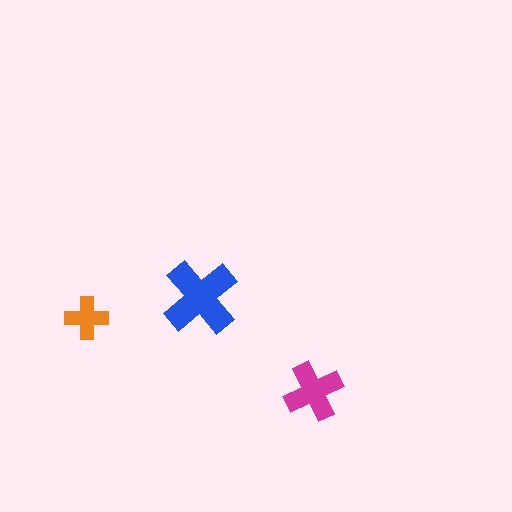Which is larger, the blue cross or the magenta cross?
The blue one.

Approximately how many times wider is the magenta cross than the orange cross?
About 1.5 times wider.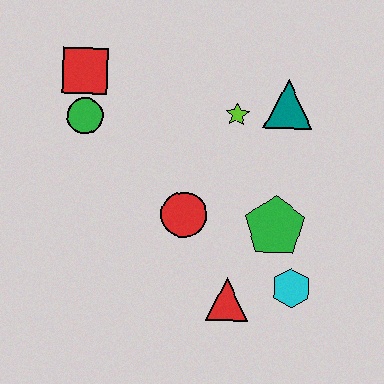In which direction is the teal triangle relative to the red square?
The teal triangle is to the right of the red square.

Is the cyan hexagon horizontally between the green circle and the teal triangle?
No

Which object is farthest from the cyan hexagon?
The red square is farthest from the cyan hexagon.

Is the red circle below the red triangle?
No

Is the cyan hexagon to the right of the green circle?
Yes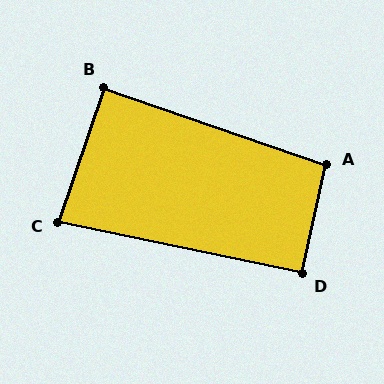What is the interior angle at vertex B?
Approximately 89 degrees (approximately right).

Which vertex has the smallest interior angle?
C, at approximately 83 degrees.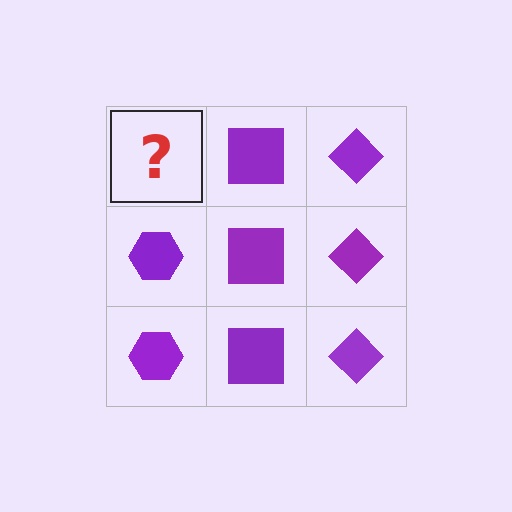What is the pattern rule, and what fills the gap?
The rule is that each column has a consistent shape. The gap should be filled with a purple hexagon.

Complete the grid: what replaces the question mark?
The question mark should be replaced with a purple hexagon.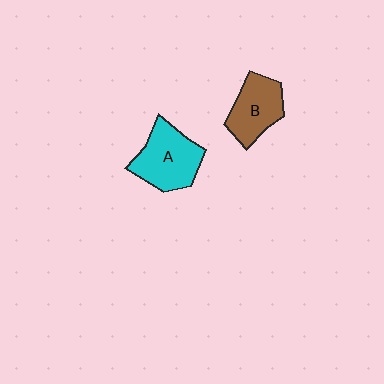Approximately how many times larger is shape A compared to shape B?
Approximately 1.2 times.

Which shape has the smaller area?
Shape B (brown).